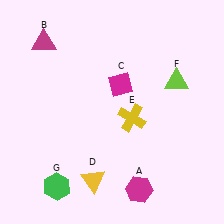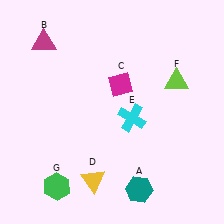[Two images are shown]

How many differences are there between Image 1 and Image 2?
There are 2 differences between the two images.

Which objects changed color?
A changed from magenta to teal. E changed from yellow to cyan.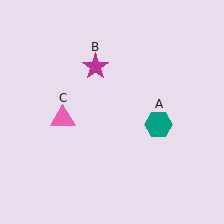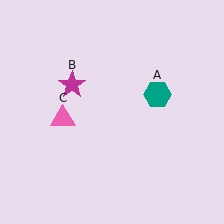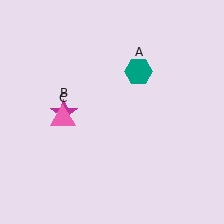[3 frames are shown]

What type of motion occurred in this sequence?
The teal hexagon (object A), magenta star (object B) rotated counterclockwise around the center of the scene.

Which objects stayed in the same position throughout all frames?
Pink triangle (object C) remained stationary.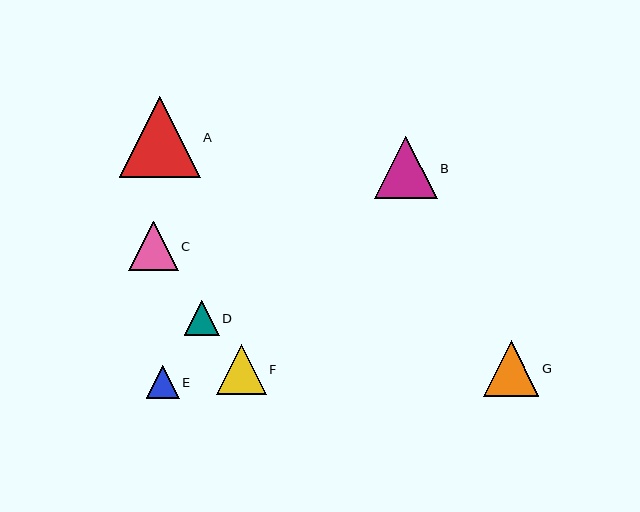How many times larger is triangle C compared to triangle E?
Triangle C is approximately 1.5 times the size of triangle E.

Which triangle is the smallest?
Triangle E is the smallest with a size of approximately 32 pixels.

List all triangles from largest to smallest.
From largest to smallest: A, B, G, F, C, D, E.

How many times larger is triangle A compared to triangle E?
Triangle A is approximately 2.5 times the size of triangle E.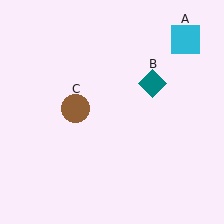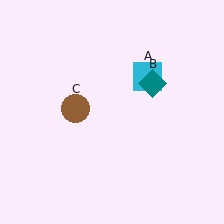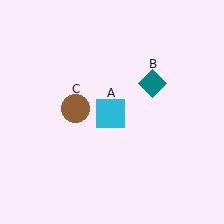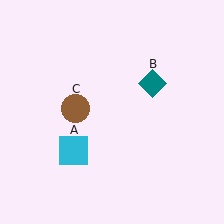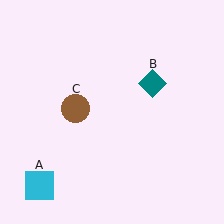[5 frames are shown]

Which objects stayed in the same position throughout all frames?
Teal diamond (object B) and brown circle (object C) remained stationary.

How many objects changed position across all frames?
1 object changed position: cyan square (object A).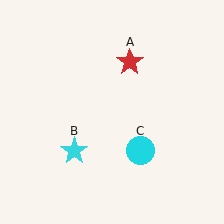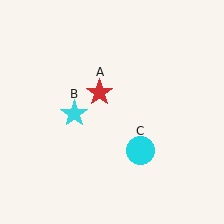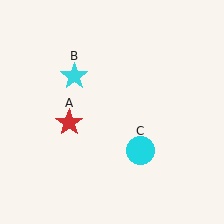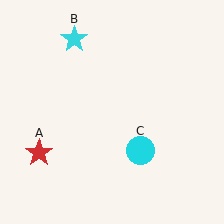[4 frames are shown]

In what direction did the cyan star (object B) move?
The cyan star (object B) moved up.